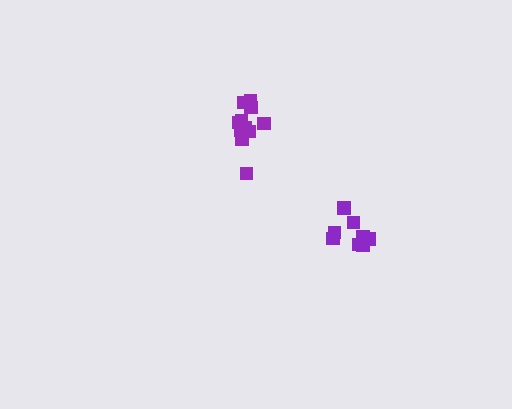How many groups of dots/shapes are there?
There are 2 groups.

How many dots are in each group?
Group 1: 8 dots, Group 2: 11 dots (19 total).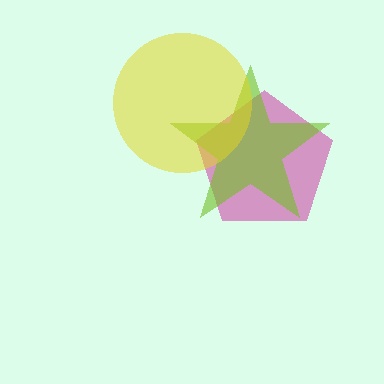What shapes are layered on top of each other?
The layered shapes are: a magenta pentagon, a lime star, a yellow circle.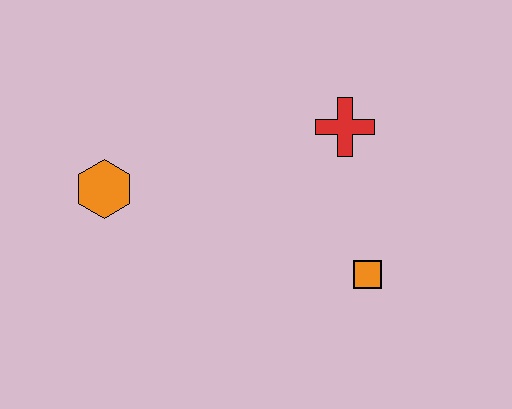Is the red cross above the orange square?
Yes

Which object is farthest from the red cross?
The orange hexagon is farthest from the red cross.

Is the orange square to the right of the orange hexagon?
Yes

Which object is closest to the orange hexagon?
The red cross is closest to the orange hexagon.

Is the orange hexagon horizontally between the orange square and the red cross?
No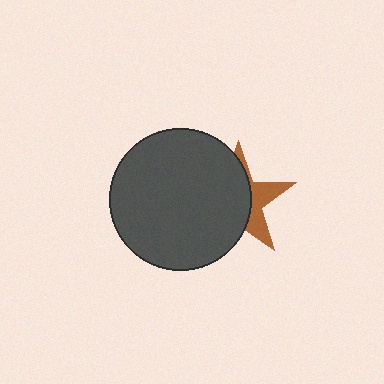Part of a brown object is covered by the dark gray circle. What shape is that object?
It is a star.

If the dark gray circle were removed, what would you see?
You would see the complete brown star.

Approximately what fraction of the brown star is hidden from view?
Roughly 65% of the brown star is hidden behind the dark gray circle.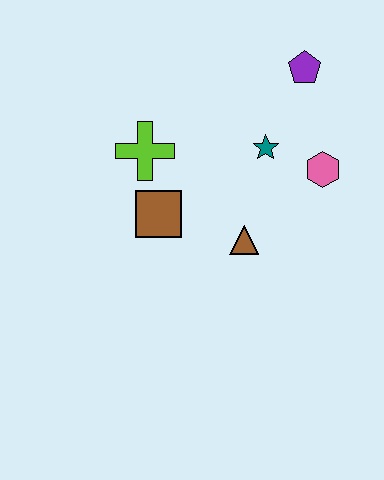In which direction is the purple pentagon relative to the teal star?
The purple pentagon is above the teal star.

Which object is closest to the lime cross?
The brown square is closest to the lime cross.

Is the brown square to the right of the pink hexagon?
No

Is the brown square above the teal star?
No